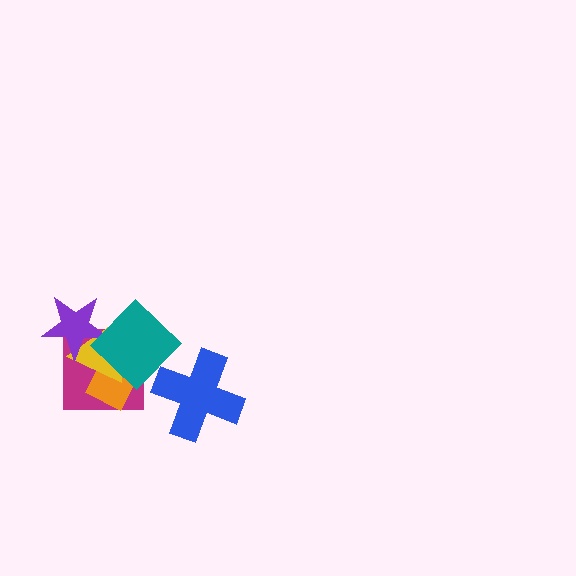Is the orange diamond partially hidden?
Yes, it is partially covered by another shape.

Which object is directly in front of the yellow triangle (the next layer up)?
The purple star is directly in front of the yellow triangle.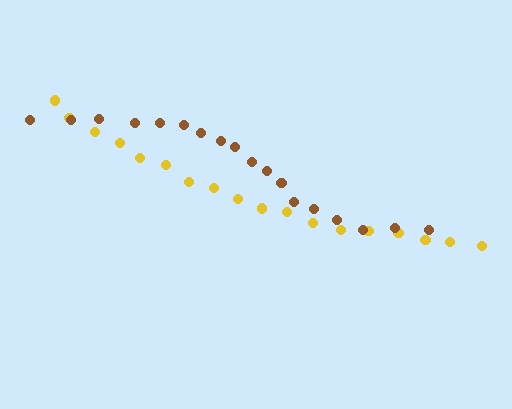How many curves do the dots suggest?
There are 2 distinct paths.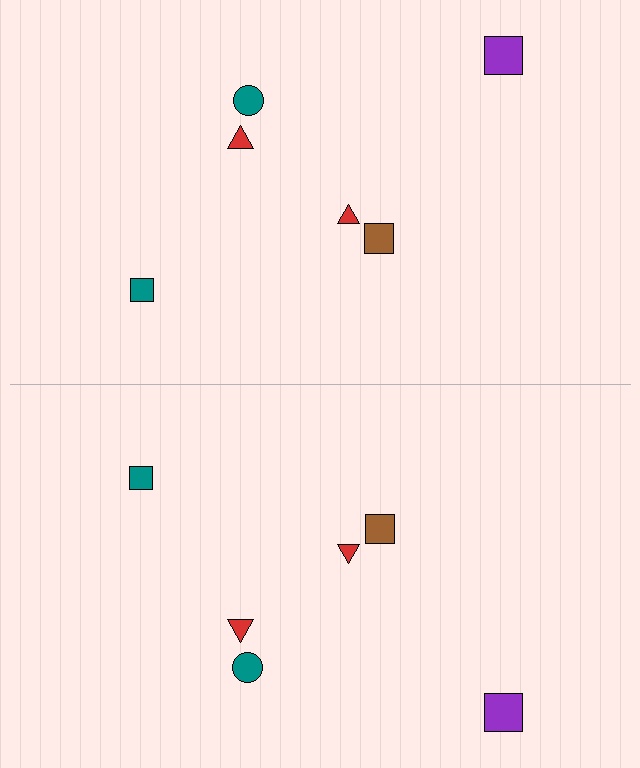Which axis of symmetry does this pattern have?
The pattern has a horizontal axis of symmetry running through the center of the image.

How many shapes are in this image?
There are 12 shapes in this image.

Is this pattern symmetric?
Yes, this pattern has bilateral (reflection) symmetry.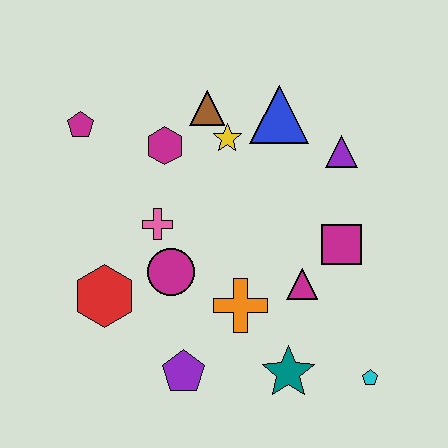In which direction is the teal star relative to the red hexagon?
The teal star is to the right of the red hexagon.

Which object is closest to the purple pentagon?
The orange cross is closest to the purple pentagon.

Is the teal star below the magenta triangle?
Yes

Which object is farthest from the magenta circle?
The cyan pentagon is farthest from the magenta circle.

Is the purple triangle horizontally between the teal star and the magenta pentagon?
No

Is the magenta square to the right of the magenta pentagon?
Yes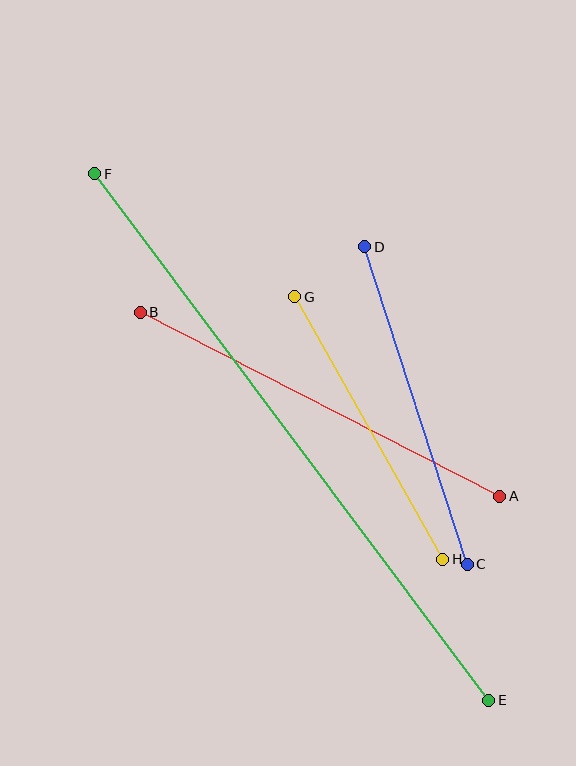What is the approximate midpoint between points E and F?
The midpoint is at approximately (292, 437) pixels.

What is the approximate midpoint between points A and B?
The midpoint is at approximately (320, 404) pixels.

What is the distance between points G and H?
The distance is approximately 301 pixels.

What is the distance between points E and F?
The distance is approximately 658 pixels.